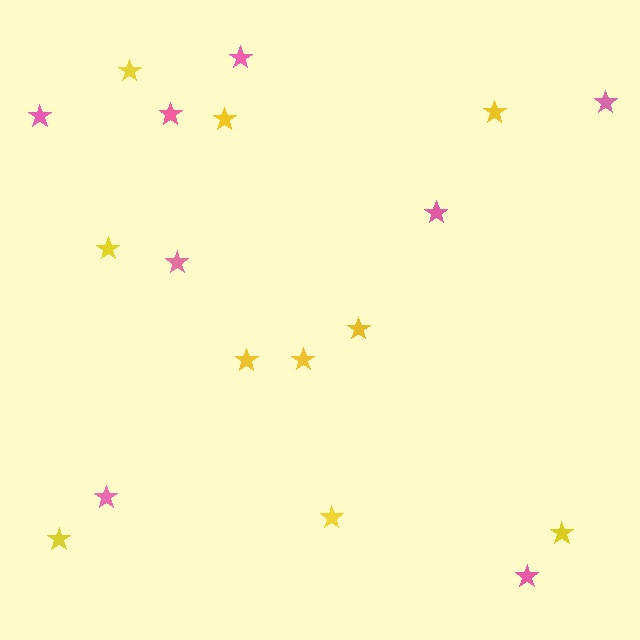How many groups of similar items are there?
There are 2 groups: one group of yellow stars (10) and one group of pink stars (8).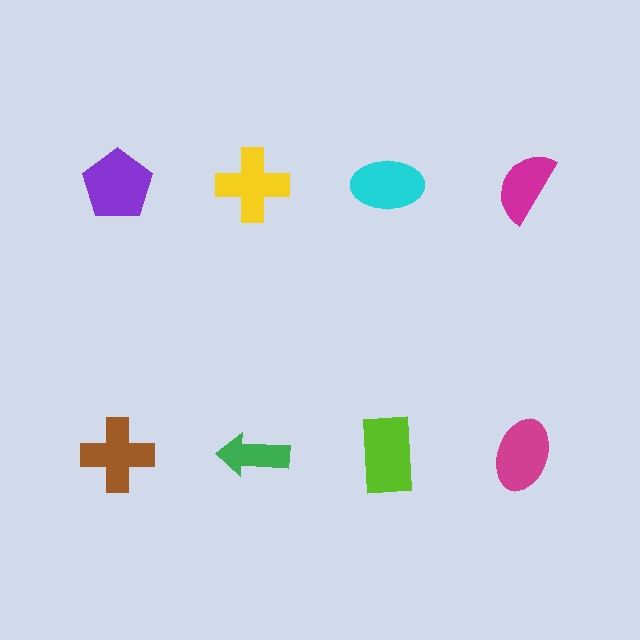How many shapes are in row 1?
4 shapes.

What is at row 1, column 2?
A yellow cross.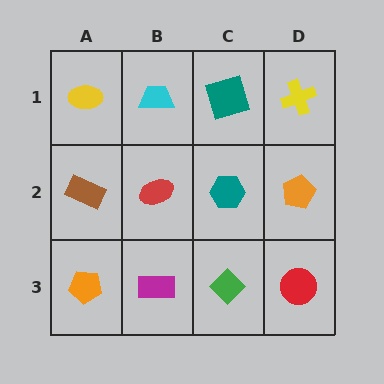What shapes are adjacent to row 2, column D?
A yellow cross (row 1, column D), a red circle (row 3, column D), a teal hexagon (row 2, column C).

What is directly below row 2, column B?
A magenta rectangle.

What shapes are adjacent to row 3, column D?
An orange pentagon (row 2, column D), a green diamond (row 3, column C).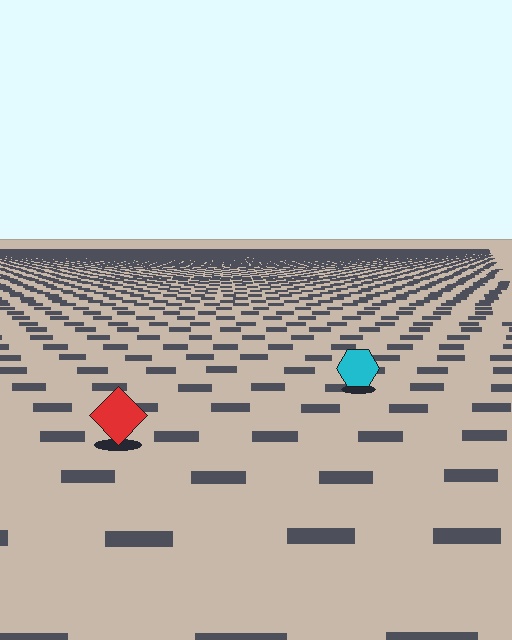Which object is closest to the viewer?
The red diamond is closest. The texture marks near it are larger and more spread out.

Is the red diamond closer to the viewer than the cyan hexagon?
Yes. The red diamond is closer — you can tell from the texture gradient: the ground texture is coarser near it.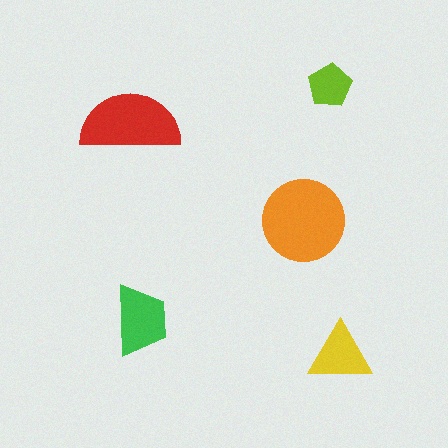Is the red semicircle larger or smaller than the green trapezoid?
Larger.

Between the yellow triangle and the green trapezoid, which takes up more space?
The green trapezoid.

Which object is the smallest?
The lime pentagon.